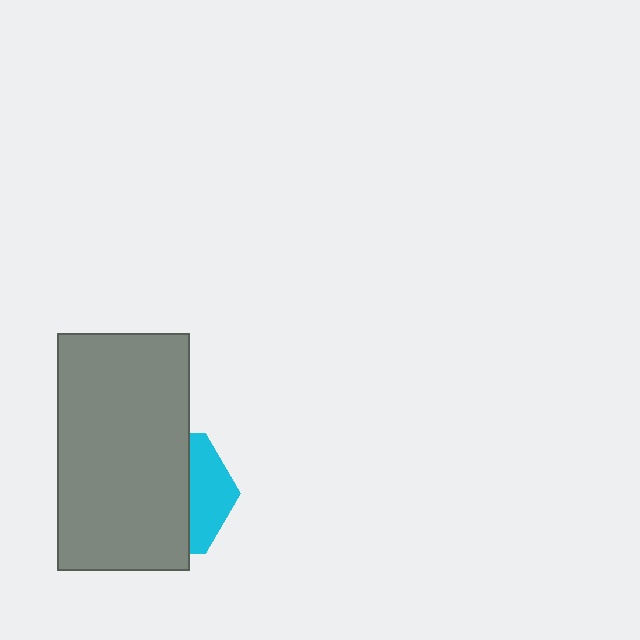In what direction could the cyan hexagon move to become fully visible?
The cyan hexagon could move right. That would shift it out from behind the gray rectangle entirely.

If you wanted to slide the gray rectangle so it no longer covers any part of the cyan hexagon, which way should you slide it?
Slide it left — that is the most direct way to separate the two shapes.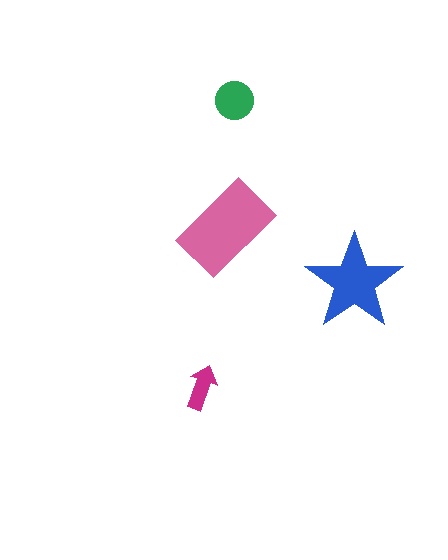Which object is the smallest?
The magenta arrow.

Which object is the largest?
The pink rectangle.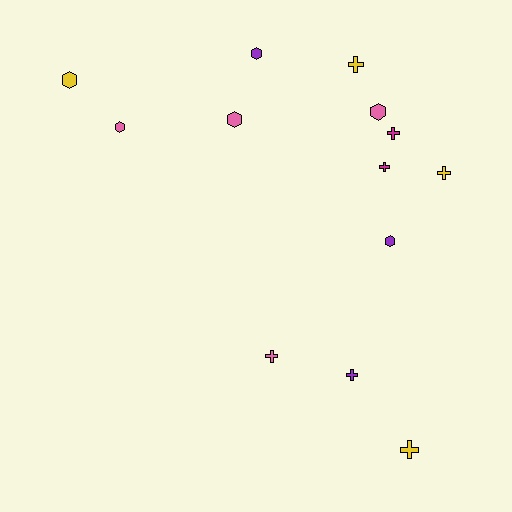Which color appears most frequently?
Yellow, with 4 objects.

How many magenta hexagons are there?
There are no magenta hexagons.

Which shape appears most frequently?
Cross, with 7 objects.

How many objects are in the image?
There are 13 objects.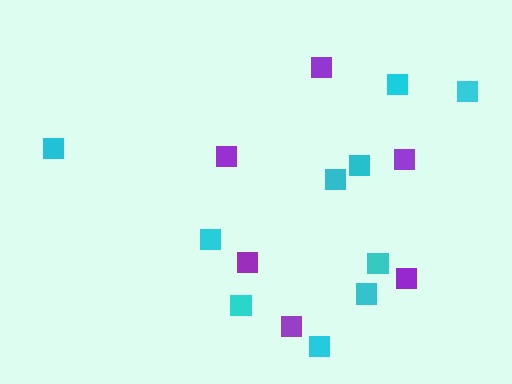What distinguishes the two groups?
There are 2 groups: one group of cyan squares (10) and one group of purple squares (6).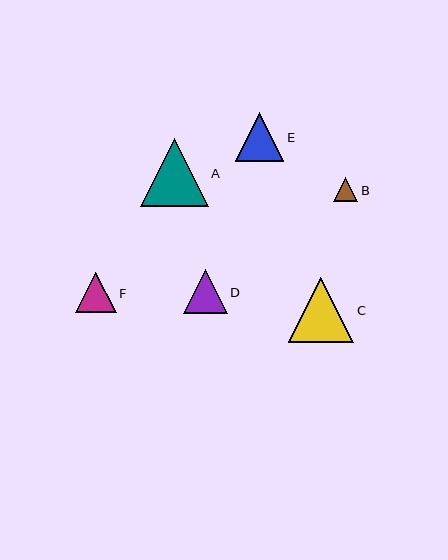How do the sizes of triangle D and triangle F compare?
Triangle D and triangle F are approximately the same size.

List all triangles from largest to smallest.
From largest to smallest: A, C, E, D, F, B.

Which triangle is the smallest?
Triangle B is the smallest with a size of approximately 24 pixels.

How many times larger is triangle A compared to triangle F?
Triangle A is approximately 1.7 times the size of triangle F.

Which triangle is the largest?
Triangle A is the largest with a size of approximately 68 pixels.